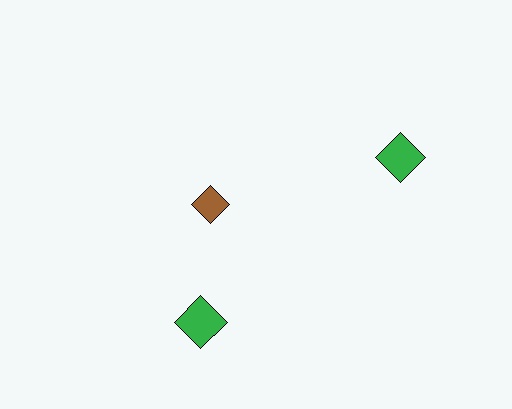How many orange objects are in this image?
There are no orange objects.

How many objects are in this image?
There are 3 objects.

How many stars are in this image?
There are no stars.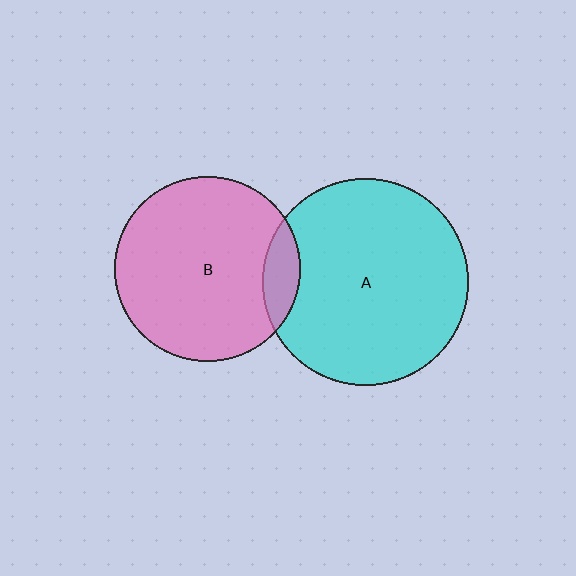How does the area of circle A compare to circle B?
Approximately 1.2 times.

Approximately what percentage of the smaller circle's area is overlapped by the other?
Approximately 10%.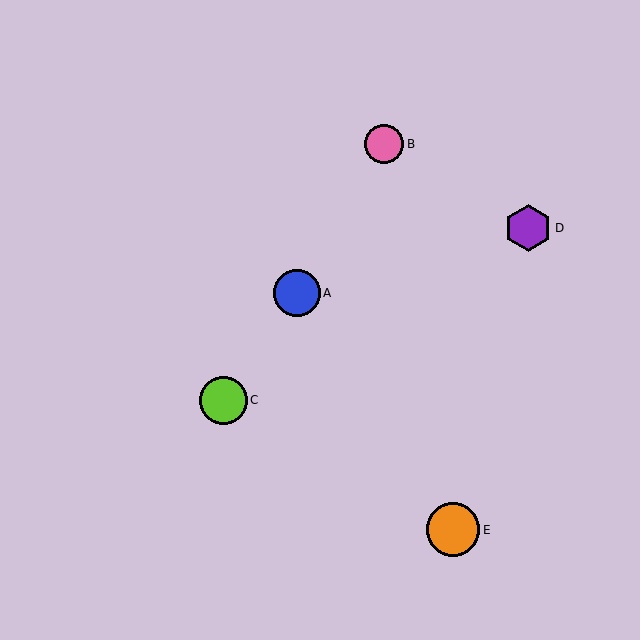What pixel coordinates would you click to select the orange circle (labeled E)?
Click at (453, 530) to select the orange circle E.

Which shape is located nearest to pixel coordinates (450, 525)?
The orange circle (labeled E) at (453, 530) is nearest to that location.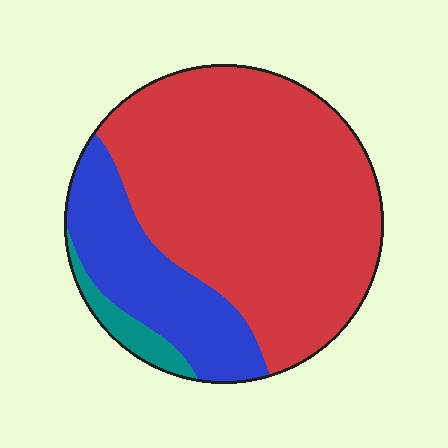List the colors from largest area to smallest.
From largest to smallest: red, blue, teal.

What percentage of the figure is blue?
Blue covers roughly 25% of the figure.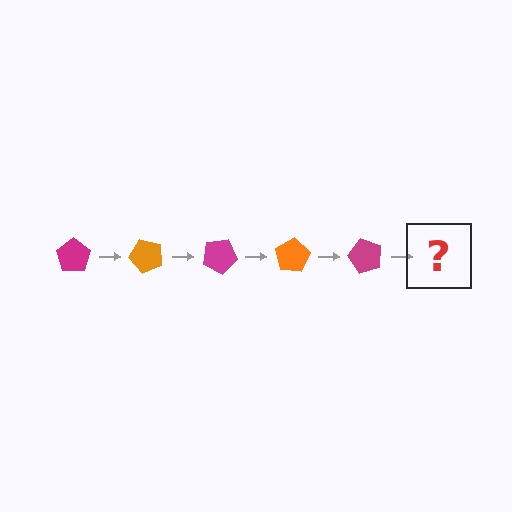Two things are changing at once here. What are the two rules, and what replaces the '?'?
The two rules are that it rotates 50 degrees each step and the color cycles through magenta and orange. The '?' should be an orange pentagon, rotated 250 degrees from the start.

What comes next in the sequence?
The next element should be an orange pentagon, rotated 250 degrees from the start.